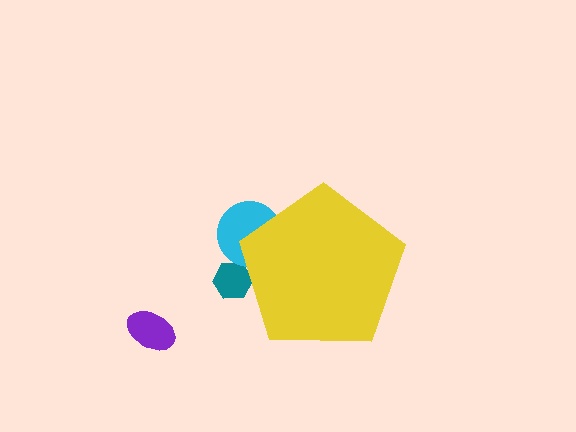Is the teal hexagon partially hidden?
Yes, the teal hexagon is partially hidden behind the yellow pentagon.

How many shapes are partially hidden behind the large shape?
2 shapes are partially hidden.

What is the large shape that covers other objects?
A yellow pentagon.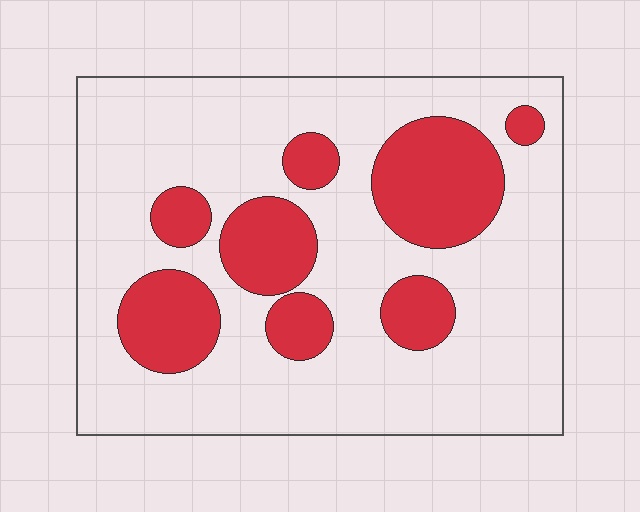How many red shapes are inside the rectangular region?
8.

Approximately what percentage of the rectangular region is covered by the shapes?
Approximately 25%.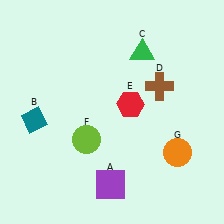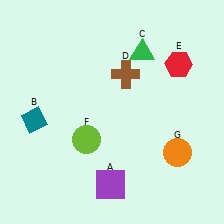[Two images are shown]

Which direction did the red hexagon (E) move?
The red hexagon (E) moved right.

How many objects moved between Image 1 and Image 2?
2 objects moved between the two images.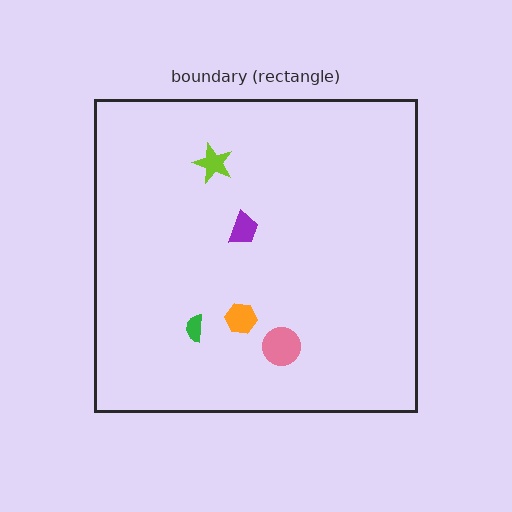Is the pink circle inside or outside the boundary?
Inside.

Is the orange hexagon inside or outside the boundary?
Inside.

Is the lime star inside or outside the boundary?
Inside.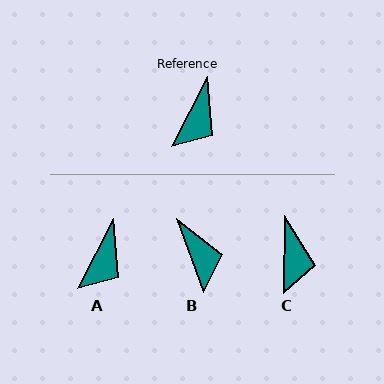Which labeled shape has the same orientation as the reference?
A.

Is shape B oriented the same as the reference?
No, it is off by about 48 degrees.